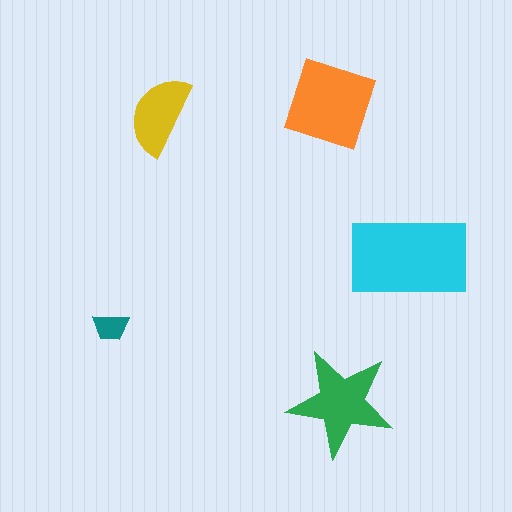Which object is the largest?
The cyan rectangle.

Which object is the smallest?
The teal trapezoid.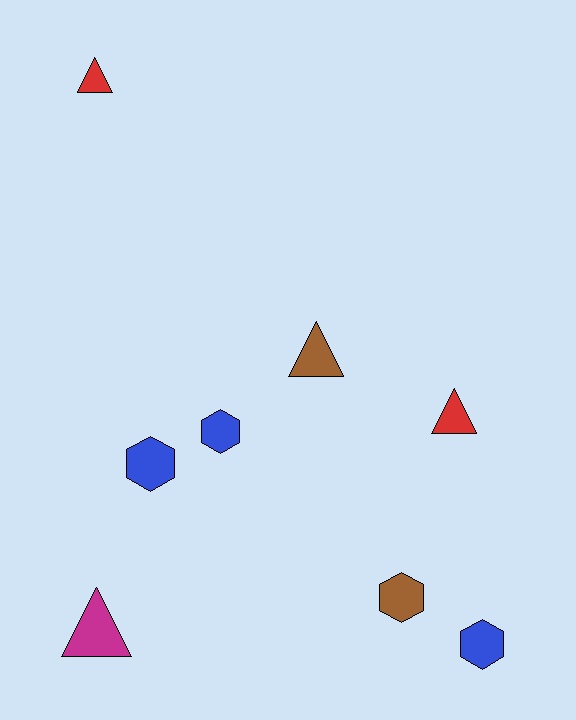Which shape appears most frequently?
Hexagon, with 4 objects.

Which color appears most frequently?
Blue, with 3 objects.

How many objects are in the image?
There are 8 objects.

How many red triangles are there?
There are 2 red triangles.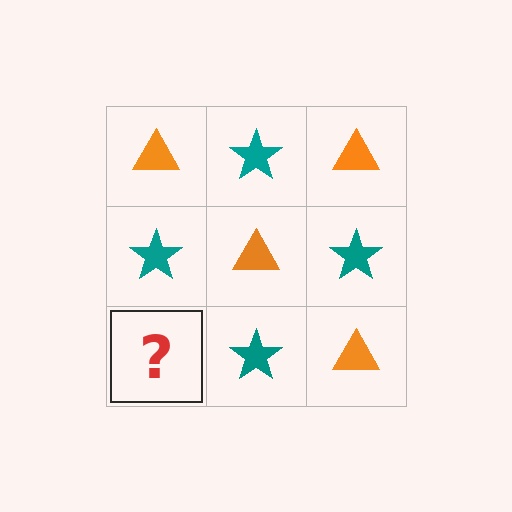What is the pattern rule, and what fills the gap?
The rule is that it alternates orange triangle and teal star in a checkerboard pattern. The gap should be filled with an orange triangle.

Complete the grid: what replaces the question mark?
The question mark should be replaced with an orange triangle.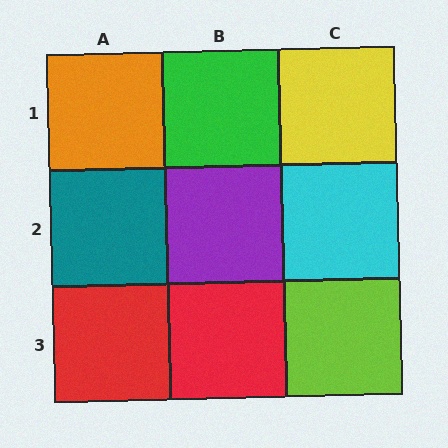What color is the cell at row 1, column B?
Green.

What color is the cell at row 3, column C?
Lime.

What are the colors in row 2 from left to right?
Teal, purple, cyan.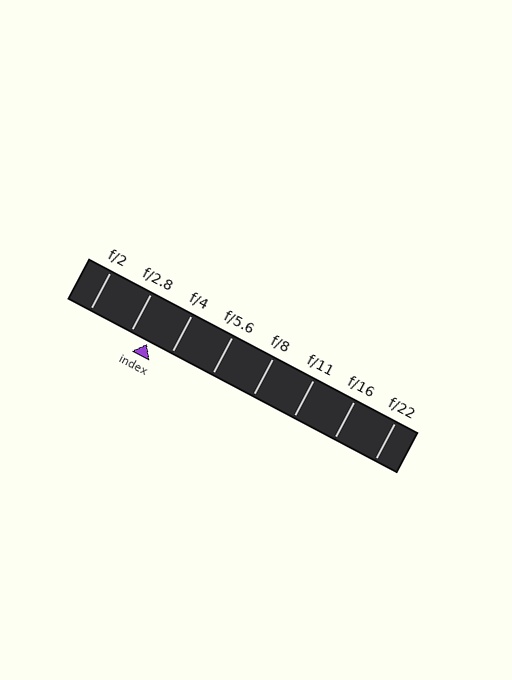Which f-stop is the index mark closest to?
The index mark is closest to f/2.8.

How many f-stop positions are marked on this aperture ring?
There are 8 f-stop positions marked.